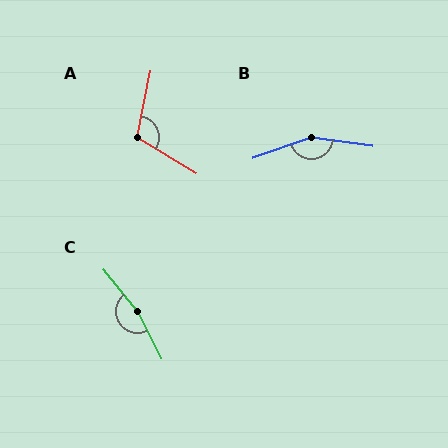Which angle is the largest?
C, at approximately 167 degrees.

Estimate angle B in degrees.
Approximately 153 degrees.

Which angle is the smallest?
A, at approximately 110 degrees.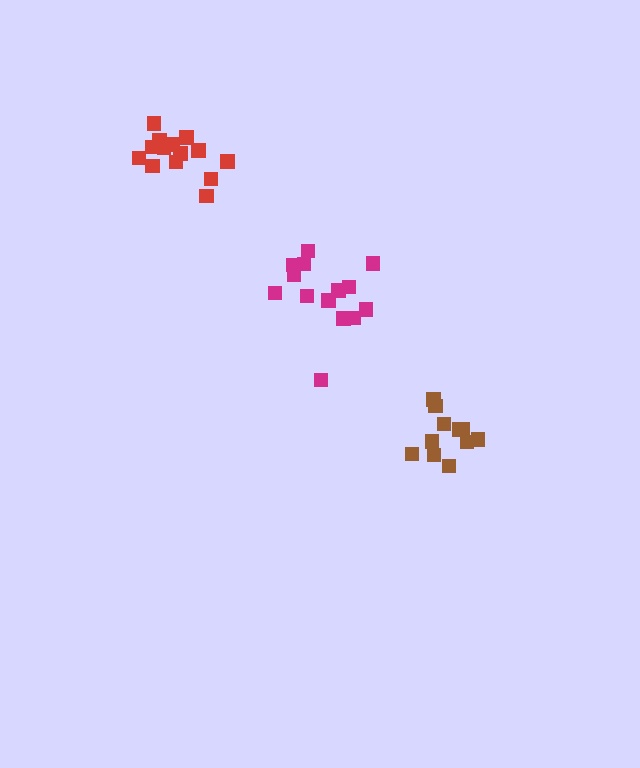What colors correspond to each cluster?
The clusters are colored: magenta, brown, red.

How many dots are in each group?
Group 1: 14 dots, Group 2: 11 dots, Group 3: 14 dots (39 total).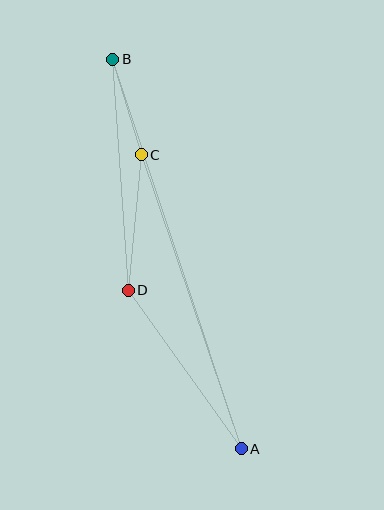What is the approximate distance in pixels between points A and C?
The distance between A and C is approximately 310 pixels.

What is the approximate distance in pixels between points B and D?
The distance between B and D is approximately 232 pixels.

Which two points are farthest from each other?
Points A and B are farthest from each other.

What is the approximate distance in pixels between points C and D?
The distance between C and D is approximately 136 pixels.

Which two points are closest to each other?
Points B and C are closest to each other.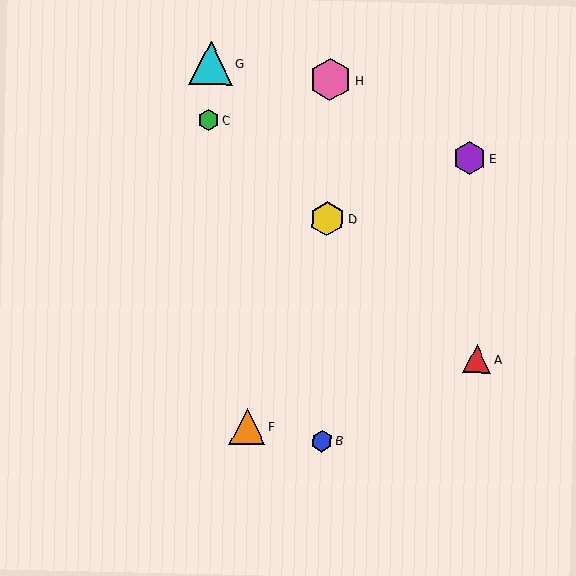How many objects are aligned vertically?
3 objects (B, D, H) are aligned vertically.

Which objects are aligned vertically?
Objects B, D, H are aligned vertically.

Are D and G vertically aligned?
No, D is at x≈327 and G is at x≈211.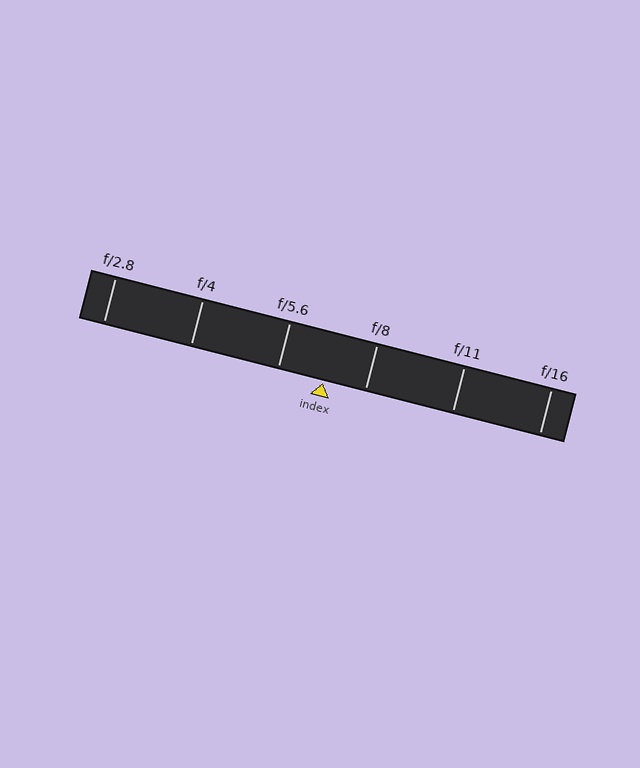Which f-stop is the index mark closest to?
The index mark is closest to f/8.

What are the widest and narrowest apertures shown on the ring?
The widest aperture shown is f/2.8 and the narrowest is f/16.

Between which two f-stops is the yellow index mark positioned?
The index mark is between f/5.6 and f/8.